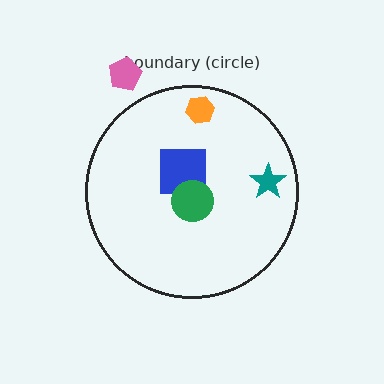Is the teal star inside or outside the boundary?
Inside.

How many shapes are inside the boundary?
4 inside, 1 outside.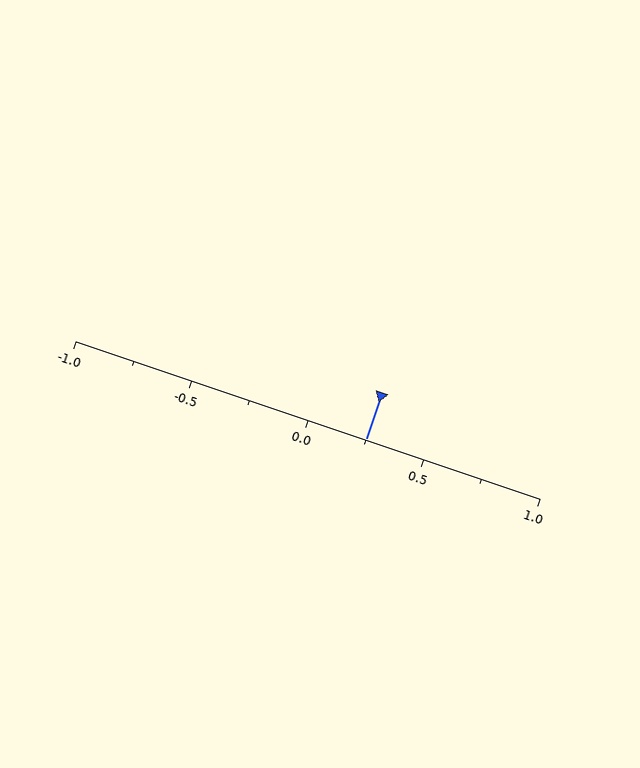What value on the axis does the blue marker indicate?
The marker indicates approximately 0.25.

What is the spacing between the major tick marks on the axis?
The major ticks are spaced 0.5 apart.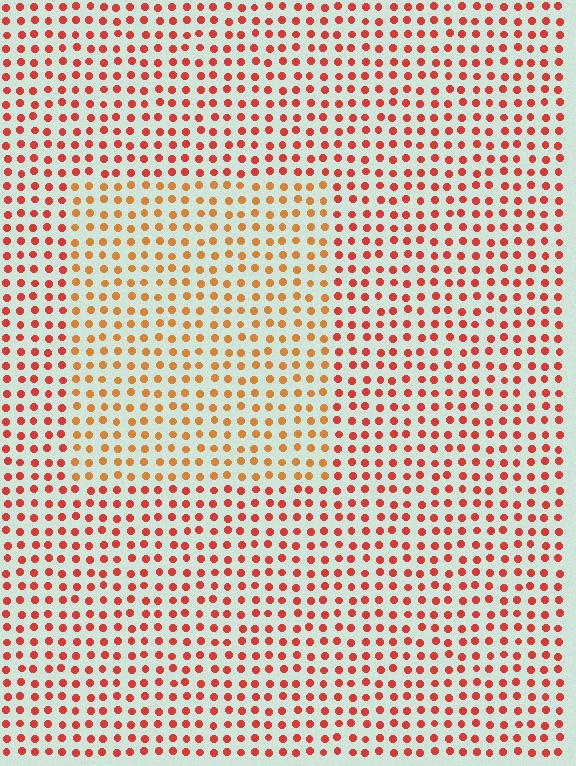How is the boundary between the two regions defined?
The boundary is defined purely by a slight shift in hue (about 28 degrees). Spacing, size, and orientation are identical on both sides.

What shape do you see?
I see a rectangle.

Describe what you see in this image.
The image is filled with small red elements in a uniform arrangement. A rectangle-shaped region is visible where the elements are tinted to a slightly different hue, forming a subtle color boundary.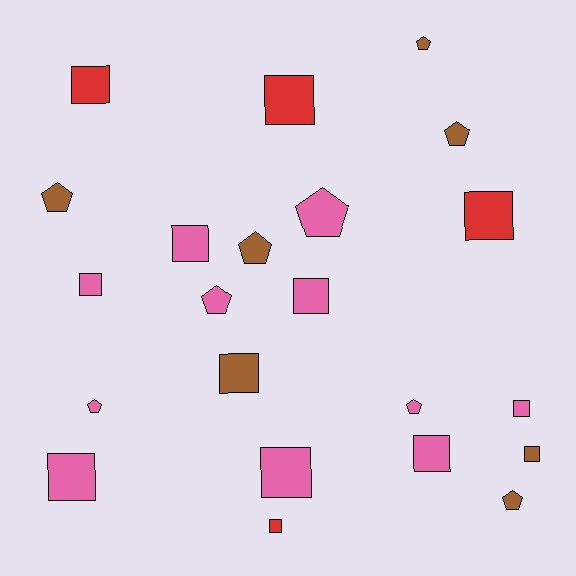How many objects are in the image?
There are 22 objects.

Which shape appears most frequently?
Square, with 13 objects.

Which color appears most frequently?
Pink, with 11 objects.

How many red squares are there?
There are 4 red squares.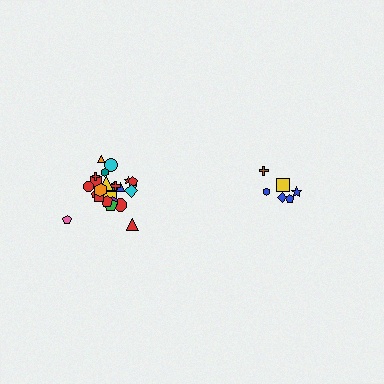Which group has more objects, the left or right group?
The left group.